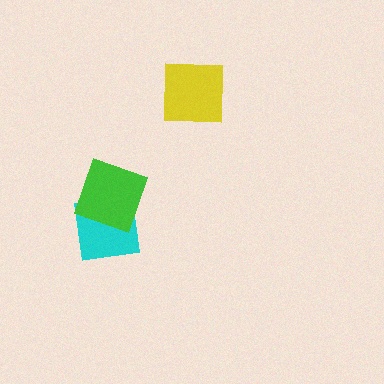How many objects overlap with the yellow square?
0 objects overlap with the yellow square.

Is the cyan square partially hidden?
Yes, it is partially covered by another shape.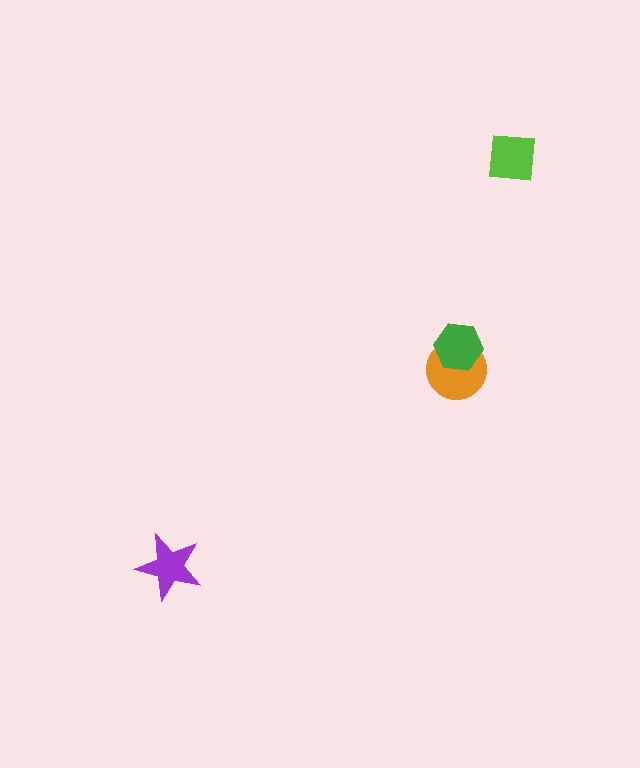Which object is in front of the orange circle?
The green hexagon is in front of the orange circle.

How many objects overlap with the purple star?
0 objects overlap with the purple star.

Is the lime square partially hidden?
No, no other shape covers it.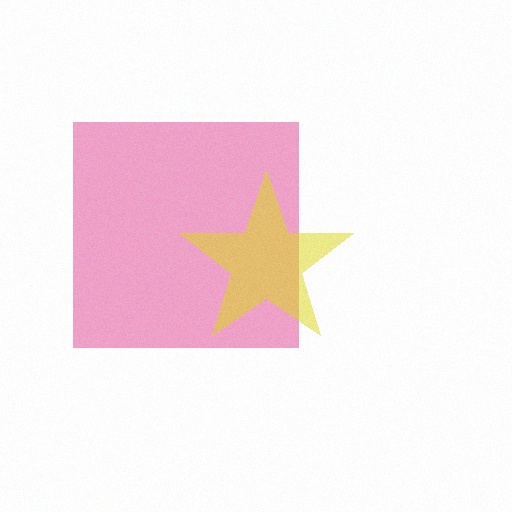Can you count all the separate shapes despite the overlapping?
Yes, there are 2 separate shapes.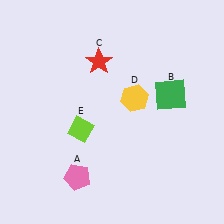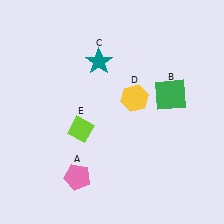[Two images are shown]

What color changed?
The star (C) changed from red in Image 1 to teal in Image 2.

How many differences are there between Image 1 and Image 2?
There is 1 difference between the two images.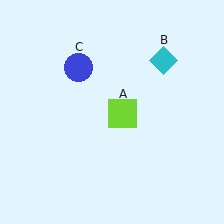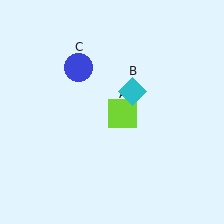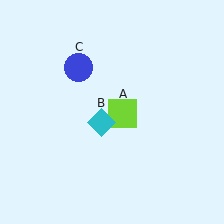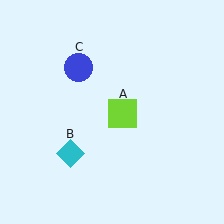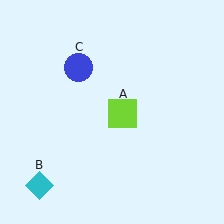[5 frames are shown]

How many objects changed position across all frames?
1 object changed position: cyan diamond (object B).